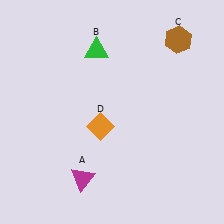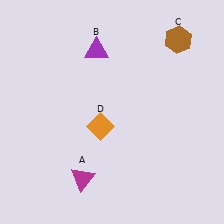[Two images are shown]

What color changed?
The triangle (B) changed from green in Image 1 to purple in Image 2.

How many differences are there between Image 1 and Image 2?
There is 1 difference between the two images.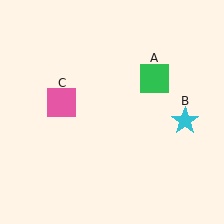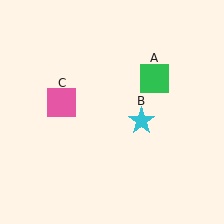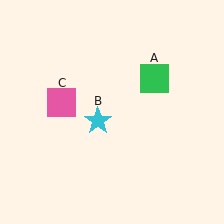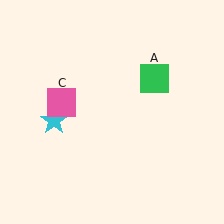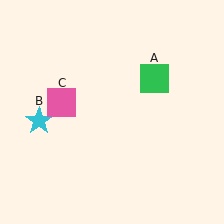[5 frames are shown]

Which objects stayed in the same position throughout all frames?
Green square (object A) and pink square (object C) remained stationary.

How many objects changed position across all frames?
1 object changed position: cyan star (object B).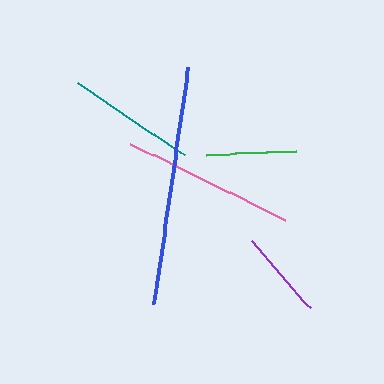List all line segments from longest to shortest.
From longest to shortest: blue, pink, teal, green, purple.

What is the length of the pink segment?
The pink segment is approximately 173 pixels long.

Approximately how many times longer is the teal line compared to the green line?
The teal line is approximately 1.4 times the length of the green line.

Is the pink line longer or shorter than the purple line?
The pink line is longer than the purple line.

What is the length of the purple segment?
The purple segment is approximately 89 pixels long.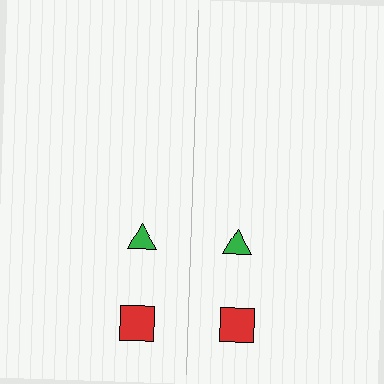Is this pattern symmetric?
Yes, this pattern has bilateral (reflection) symmetry.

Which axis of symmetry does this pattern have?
The pattern has a vertical axis of symmetry running through the center of the image.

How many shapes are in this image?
There are 4 shapes in this image.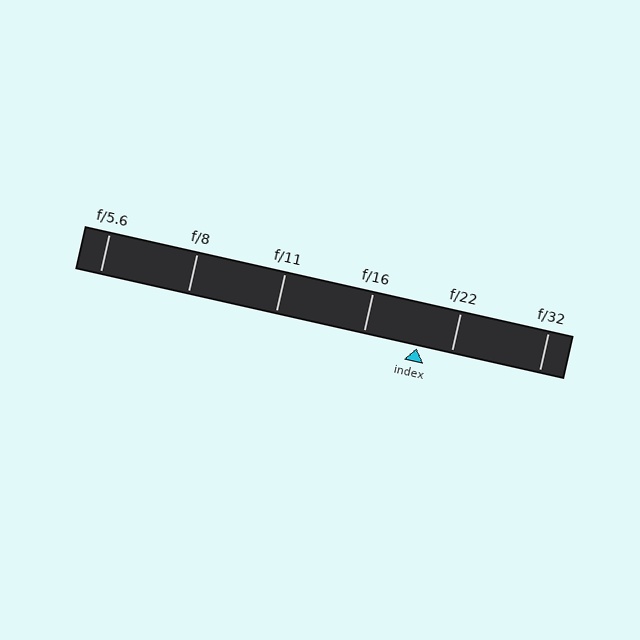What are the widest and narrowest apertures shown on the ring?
The widest aperture shown is f/5.6 and the narrowest is f/32.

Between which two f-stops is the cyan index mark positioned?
The index mark is between f/16 and f/22.